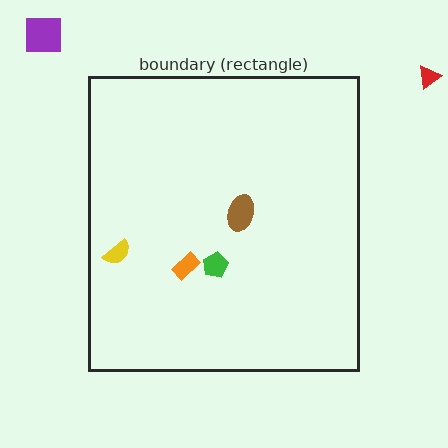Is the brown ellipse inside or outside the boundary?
Inside.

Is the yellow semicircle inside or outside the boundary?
Inside.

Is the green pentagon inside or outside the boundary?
Inside.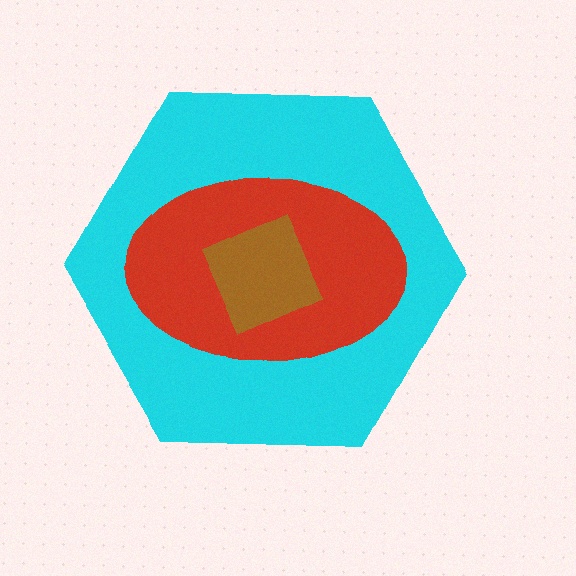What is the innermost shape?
The brown diamond.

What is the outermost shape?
The cyan hexagon.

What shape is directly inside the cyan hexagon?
The red ellipse.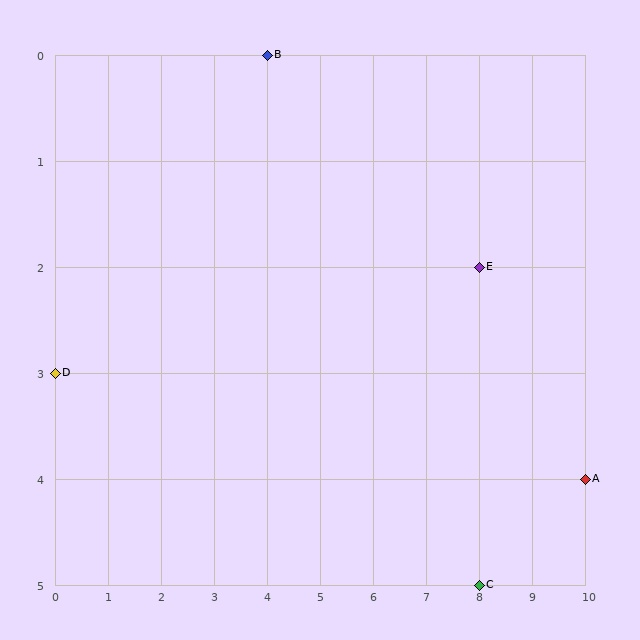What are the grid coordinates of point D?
Point D is at grid coordinates (0, 3).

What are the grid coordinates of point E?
Point E is at grid coordinates (8, 2).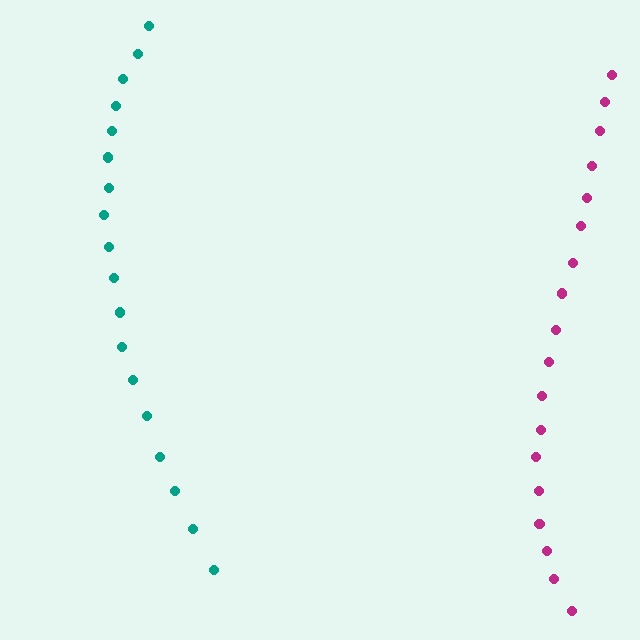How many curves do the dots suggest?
There are 2 distinct paths.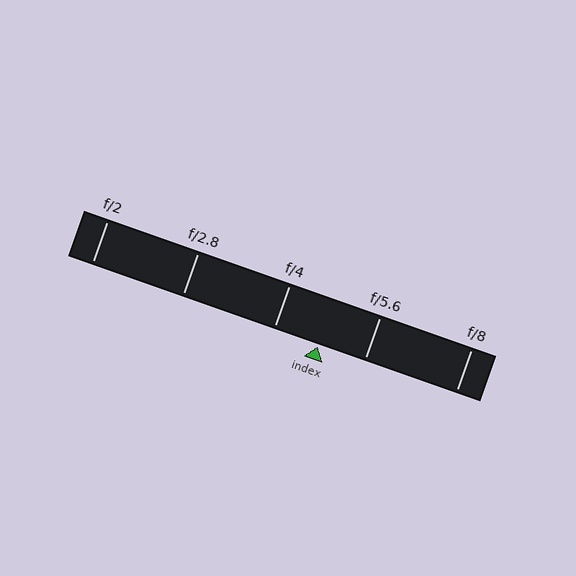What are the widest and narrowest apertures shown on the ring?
The widest aperture shown is f/2 and the narrowest is f/8.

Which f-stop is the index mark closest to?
The index mark is closest to f/4.